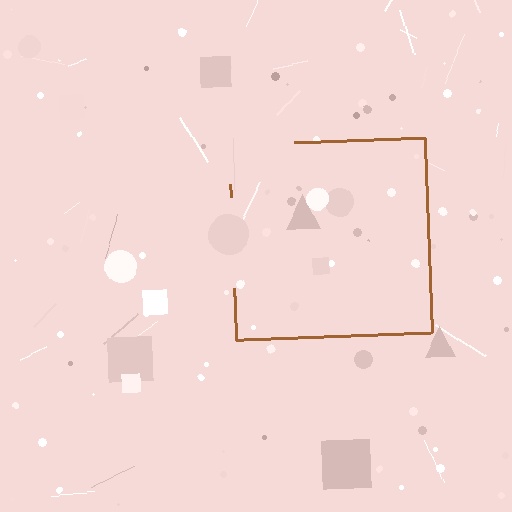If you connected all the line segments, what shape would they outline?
They would outline a square.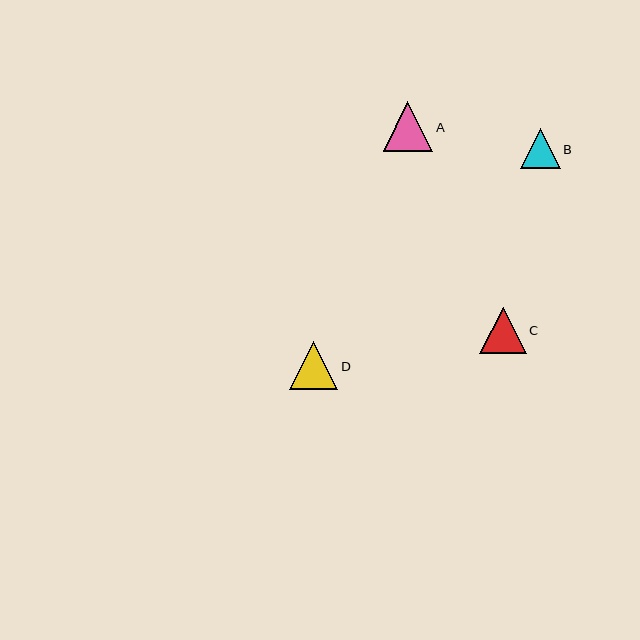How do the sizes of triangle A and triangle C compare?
Triangle A and triangle C are approximately the same size.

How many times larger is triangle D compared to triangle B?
Triangle D is approximately 1.2 times the size of triangle B.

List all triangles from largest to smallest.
From largest to smallest: A, D, C, B.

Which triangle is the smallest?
Triangle B is the smallest with a size of approximately 40 pixels.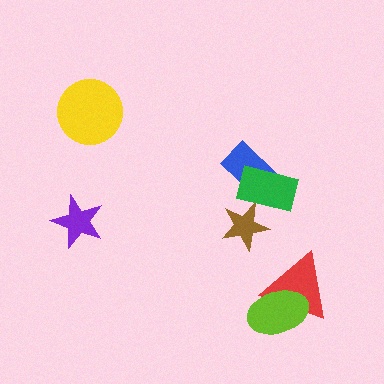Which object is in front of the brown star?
The green rectangle is in front of the brown star.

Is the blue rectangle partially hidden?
Yes, it is partially covered by another shape.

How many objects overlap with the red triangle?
1 object overlaps with the red triangle.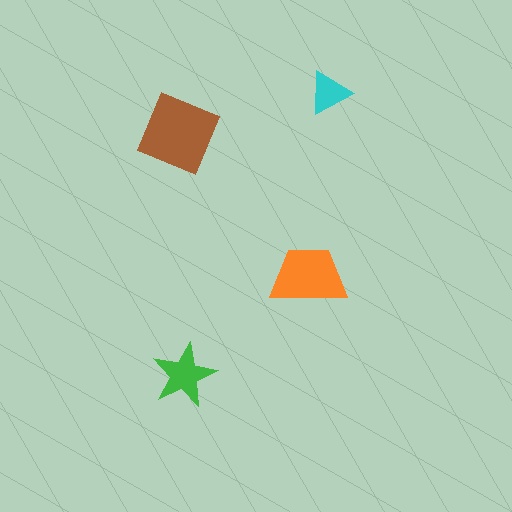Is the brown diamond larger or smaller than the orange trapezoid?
Larger.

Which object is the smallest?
The cyan triangle.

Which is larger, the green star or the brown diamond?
The brown diamond.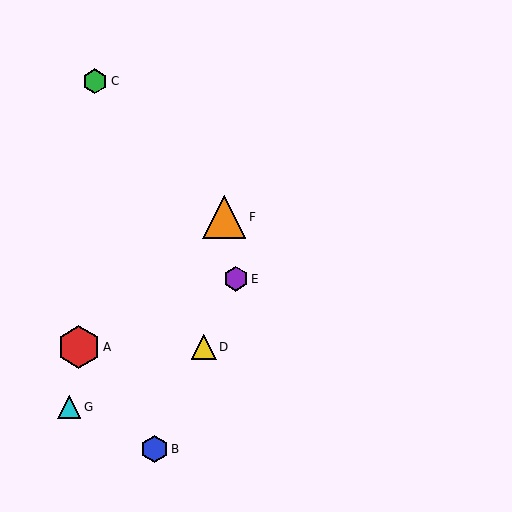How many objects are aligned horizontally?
2 objects (A, D) are aligned horizontally.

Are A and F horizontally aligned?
No, A is at y≈347 and F is at y≈217.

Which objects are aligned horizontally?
Objects A, D are aligned horizontally.